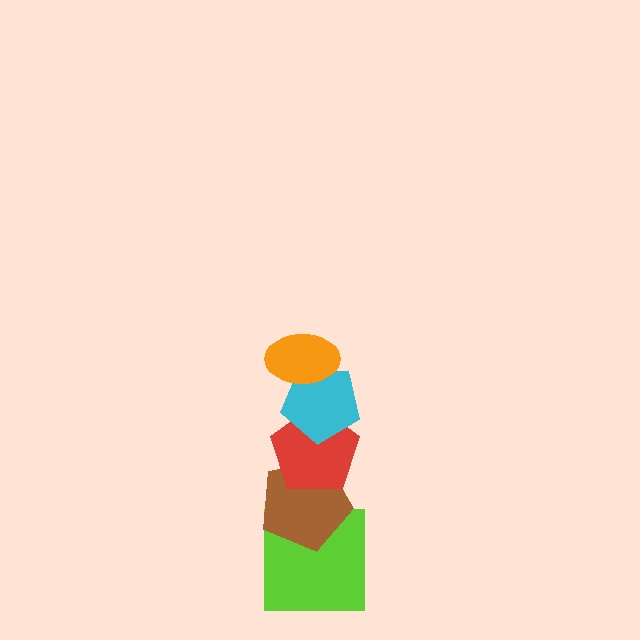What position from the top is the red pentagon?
The red pentagon is 3rd from the top.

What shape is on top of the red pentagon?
The cyan pentagon is on top of the red pentagon.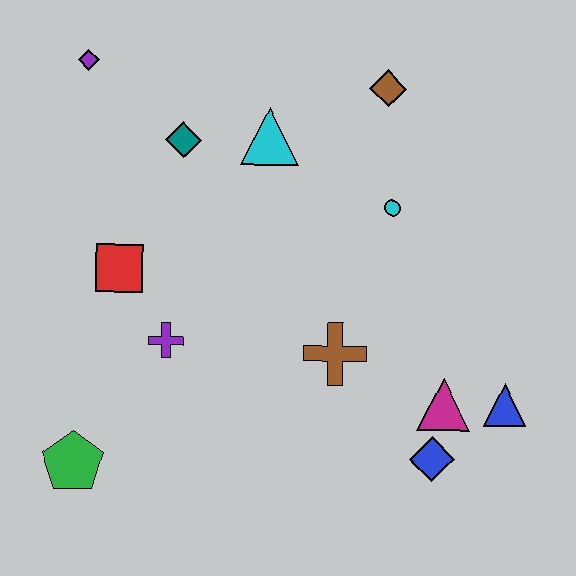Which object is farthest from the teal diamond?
The blue triangle is farthest from the teal diamond.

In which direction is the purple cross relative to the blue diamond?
The purple cross is to the left of the blue diamond.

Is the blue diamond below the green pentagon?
No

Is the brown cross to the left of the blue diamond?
Yes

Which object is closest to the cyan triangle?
The teal diamond is closest to the cyan triangle.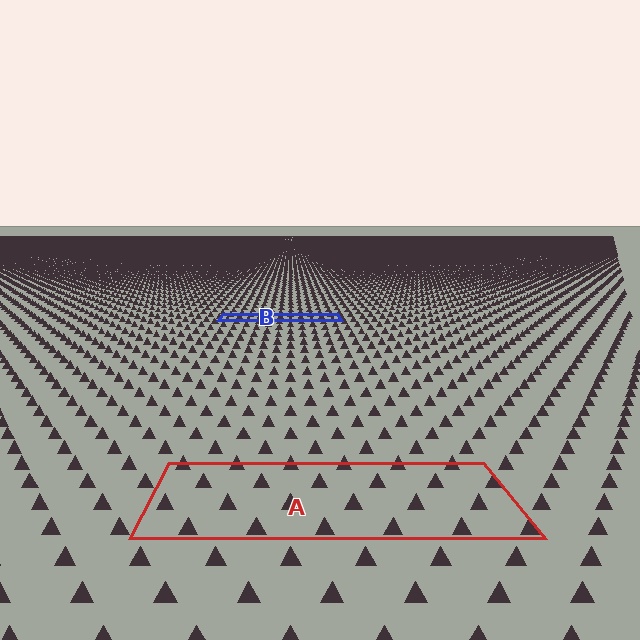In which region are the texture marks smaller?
The texture marks are smaller in region B, because it is farther away.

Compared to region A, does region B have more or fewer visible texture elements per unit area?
Region B has more texture elements per unit area — they are packed more densely because it is farther away.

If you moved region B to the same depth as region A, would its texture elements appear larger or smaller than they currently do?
They would appear larger. At a closer depth, the same texture elements are projected at a bigger on-screen size.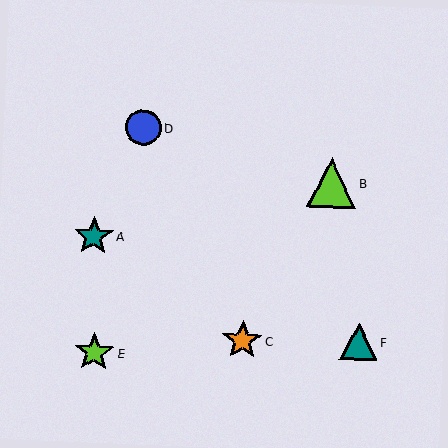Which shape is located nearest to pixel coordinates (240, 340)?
The orange star (labeled C) at (242, 341) is nearest to that location.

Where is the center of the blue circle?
The center of the blue circle is at (143, 127).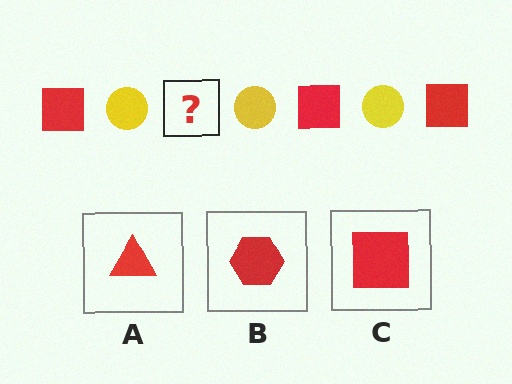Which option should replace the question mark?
Option C.